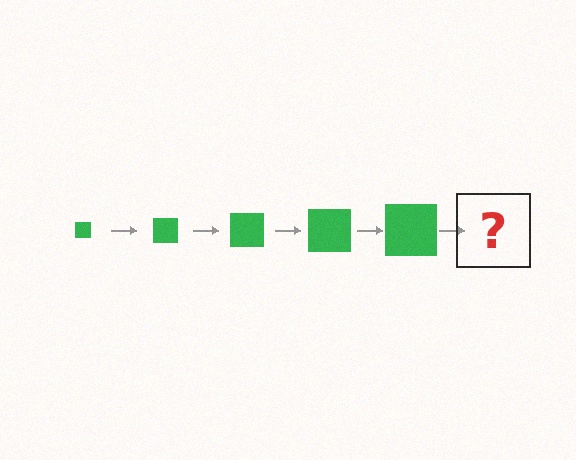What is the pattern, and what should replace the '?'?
The pattern is that the square gets progressively larger each step. The '?' should be a green square, larger than the previous one.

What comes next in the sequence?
The next element should be a green square, larger than the previous one.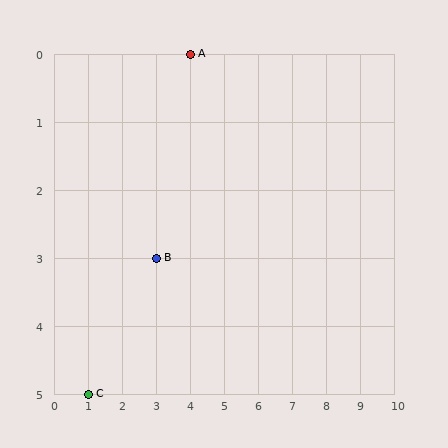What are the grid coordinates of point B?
Point B is at grid coordinates (3, 3).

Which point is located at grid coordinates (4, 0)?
Point A is at (4, 0).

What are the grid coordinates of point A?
Point A is at grid coordinates (4, 0).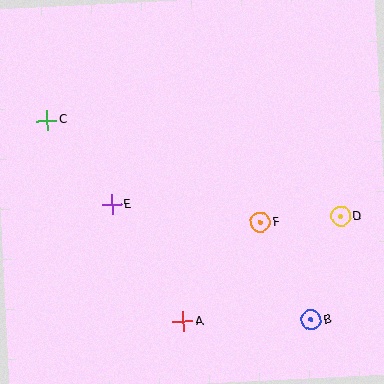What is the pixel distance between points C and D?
The distance between C and D is 309 pixels.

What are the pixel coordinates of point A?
Point A is at (183, 321).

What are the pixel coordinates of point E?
Point E is at (112, 205).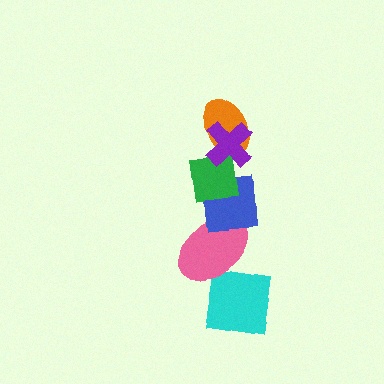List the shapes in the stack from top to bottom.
From top to bottom: the purple cross, the orange ellipse, the green square, the blue square, the pink ellipse, the cyan square.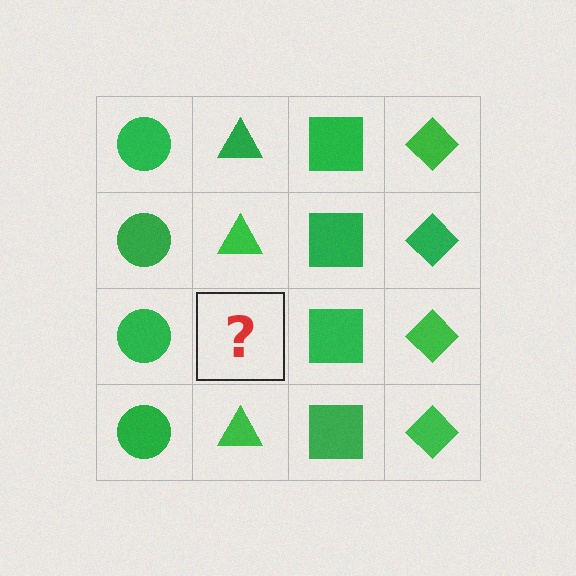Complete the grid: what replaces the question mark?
The question mark should be replaced with a green triangle.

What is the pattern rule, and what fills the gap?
The rule is that each column has a consistent shape. The gap should be filled with a green triangle.